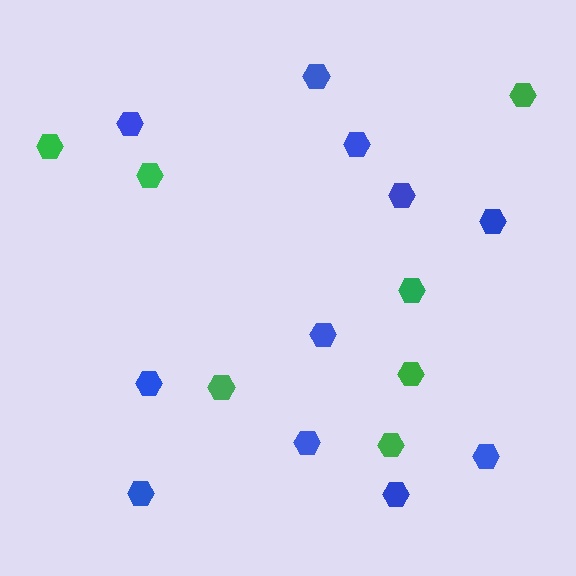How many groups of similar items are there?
There are 2 groups: one group of blue hexagons (11) and one group of green hexagons (7).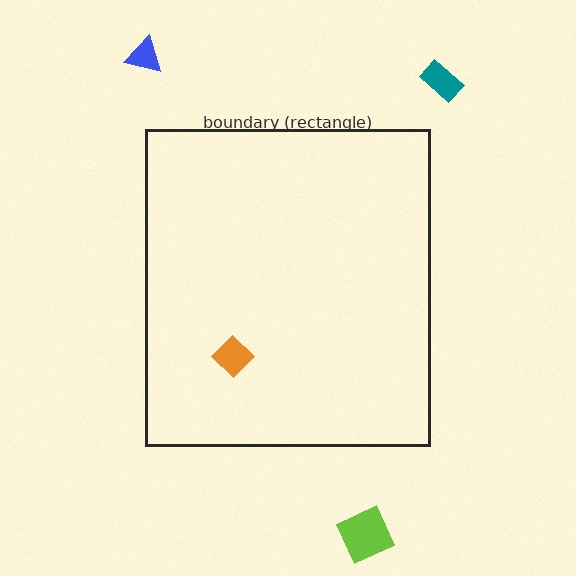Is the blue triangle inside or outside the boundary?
Outside.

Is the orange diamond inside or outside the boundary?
Inside.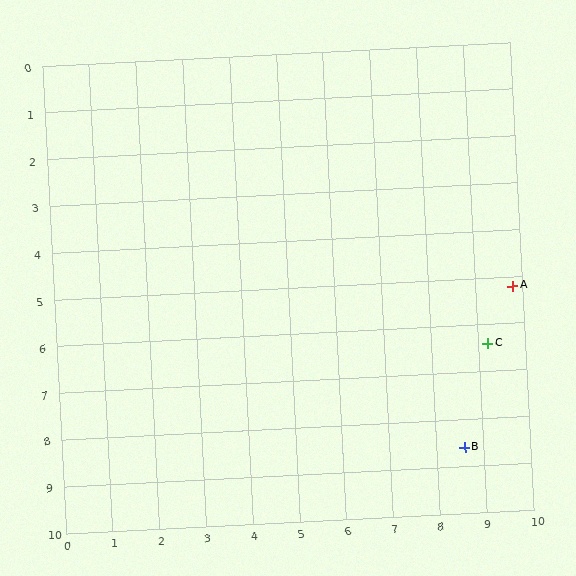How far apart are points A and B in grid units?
Points A and B are about 3.6 grid units apart.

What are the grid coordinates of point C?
Point C is at approximately (9.2, 6.4).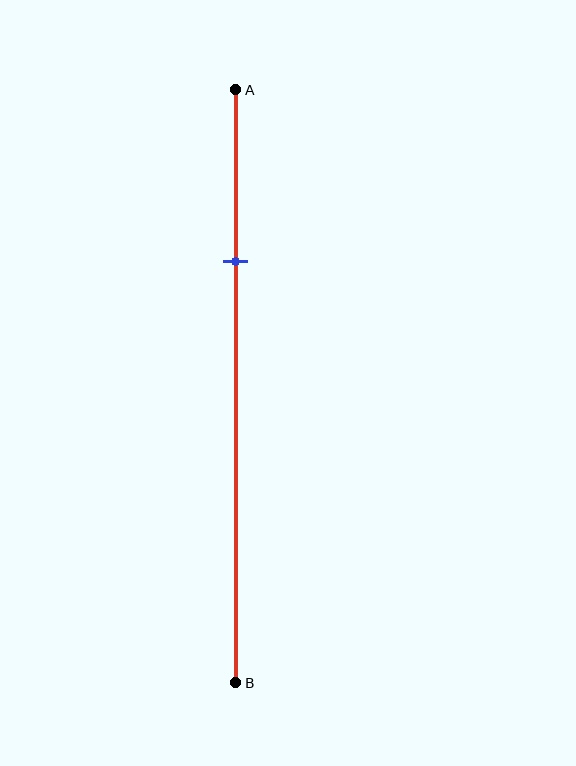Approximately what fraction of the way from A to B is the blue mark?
The blue mark is approximately 30% of the way from A to B.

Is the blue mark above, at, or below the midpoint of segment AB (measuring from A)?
The blue mark is above the midpoint of segment AB.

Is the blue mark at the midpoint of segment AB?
No, the mark is at about 30% from A, not at the 50% midpoint.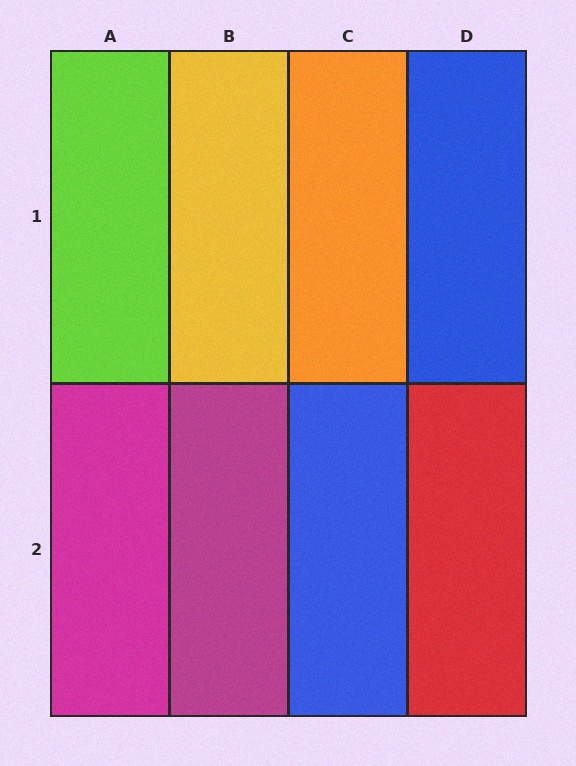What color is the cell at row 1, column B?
Yellow.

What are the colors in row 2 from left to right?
Magenta, magenta, blue, red.